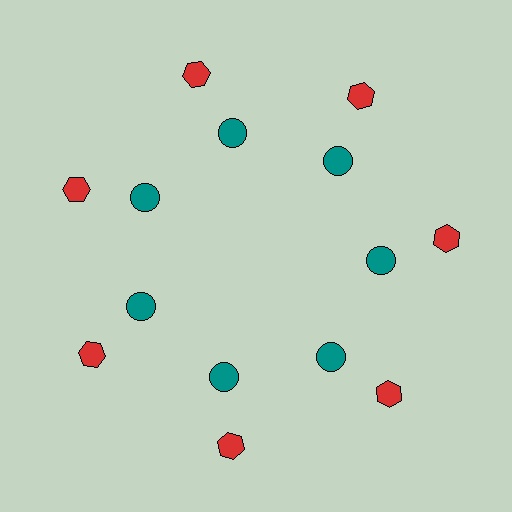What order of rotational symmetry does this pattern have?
This pattern has 7-fold rotational symmetry.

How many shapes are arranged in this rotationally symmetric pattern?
There are 14 shapes, arranged in 7 groups of 2.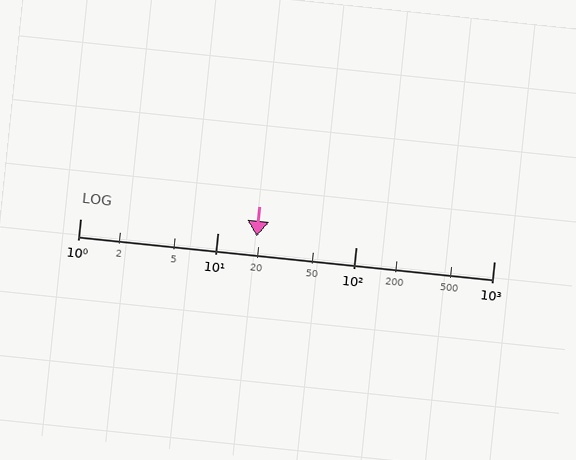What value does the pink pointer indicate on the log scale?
The pointer indicates approximately 19.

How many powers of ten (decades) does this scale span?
The scale spans 3 decades, from 1 to 1000.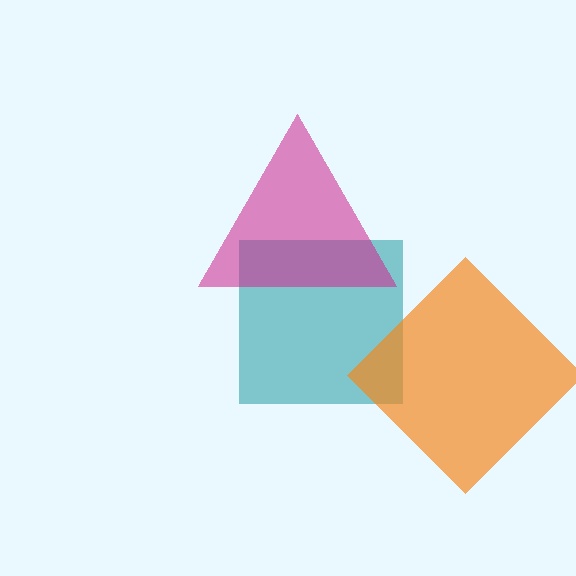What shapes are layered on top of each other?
The layered shapes are: a teal square, an orange diamond, a magenta triangle.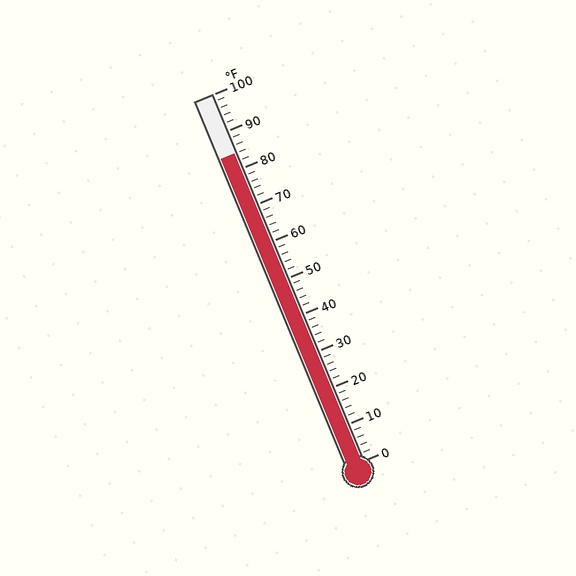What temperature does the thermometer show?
The thermometer shows approximately 84°F.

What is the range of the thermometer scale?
The thermometer scale ranges from 0°F to 100°F.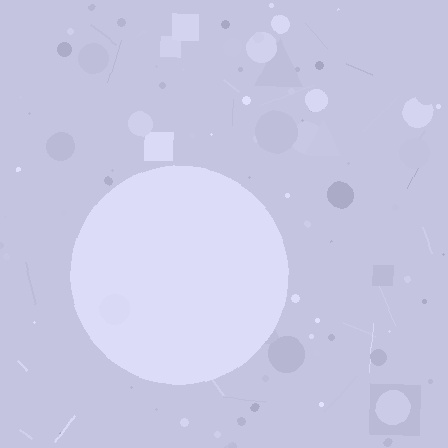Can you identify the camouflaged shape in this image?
The camouflaged shape is a circle.